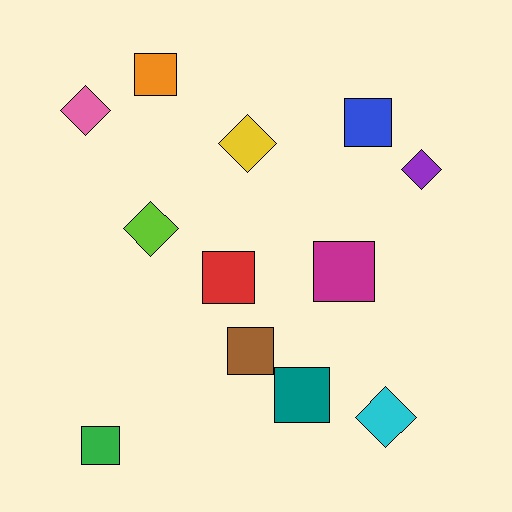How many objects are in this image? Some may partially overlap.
There are 12 objects.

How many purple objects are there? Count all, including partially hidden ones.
There is 1 purple object.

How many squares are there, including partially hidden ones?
There are 7 squares.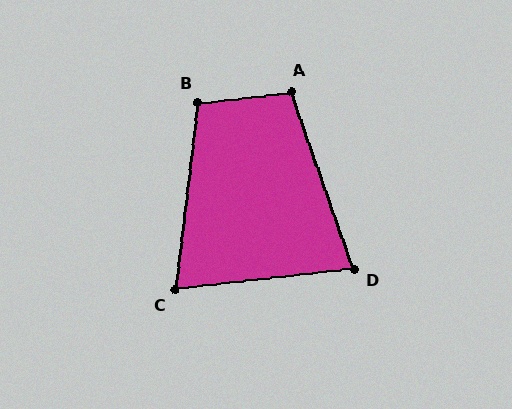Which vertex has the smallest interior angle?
C, at approximately 77 degrees.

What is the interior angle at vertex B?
Approximately 103 degrees (obtuse).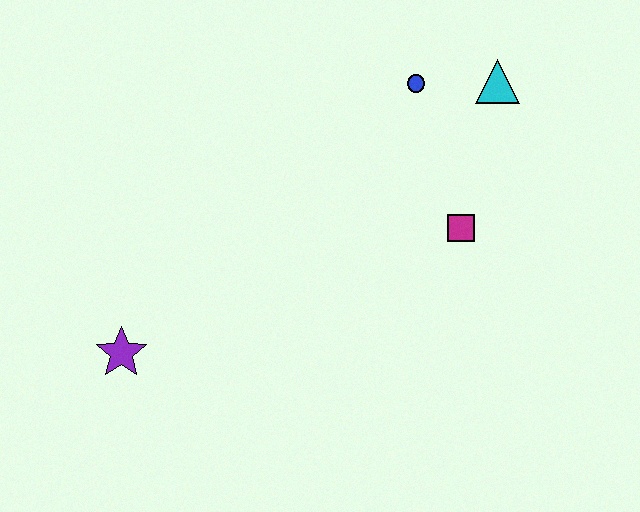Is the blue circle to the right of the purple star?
Yes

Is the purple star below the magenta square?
Yes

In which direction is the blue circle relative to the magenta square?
The blue circle is above the magenta square.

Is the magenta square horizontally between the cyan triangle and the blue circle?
Yes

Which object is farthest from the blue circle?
The purple star is farthest from the blue circle.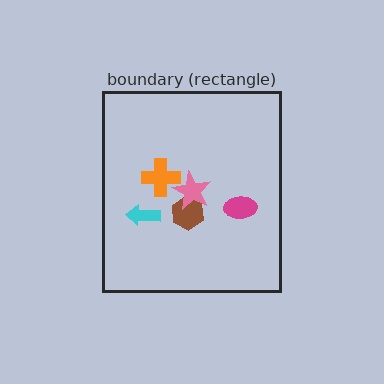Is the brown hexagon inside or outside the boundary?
Inside.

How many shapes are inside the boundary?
5 inside, 0 outside.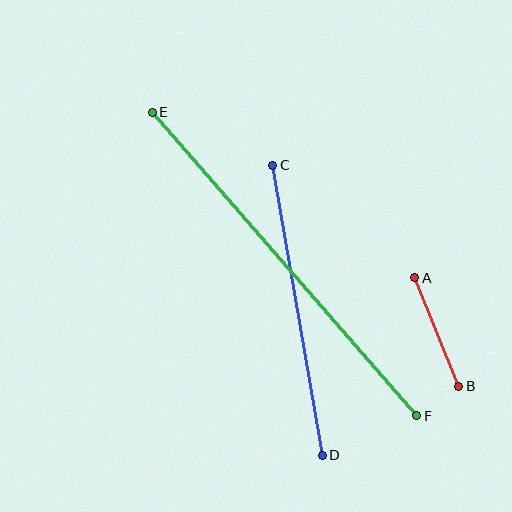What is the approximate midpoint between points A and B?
The midpoint is at approximately (437, 332) pixels.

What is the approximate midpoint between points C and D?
The midpoint is at approximately (297, 310) pixels.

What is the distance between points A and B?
The distance is approximately 117 pixels.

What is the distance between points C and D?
The distance is approximately 295 pixels.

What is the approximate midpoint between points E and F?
The midpoint is at approximately (285, 264) pixels.